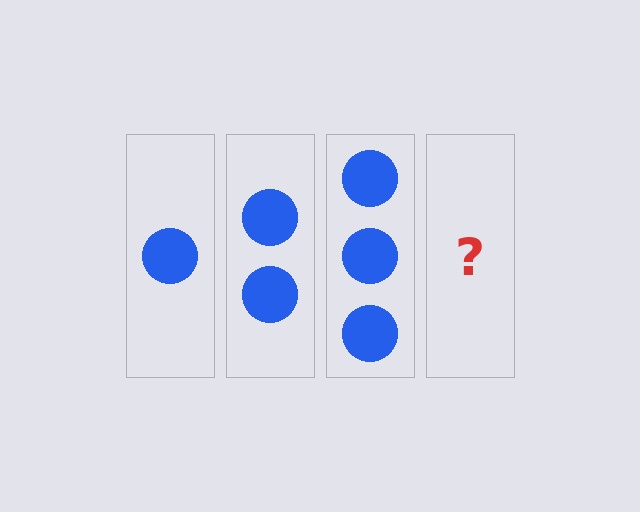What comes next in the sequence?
The next element should be 4 circles.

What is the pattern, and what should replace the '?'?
The pattern is that each step adds one more circle. The '?' should be 4 circles.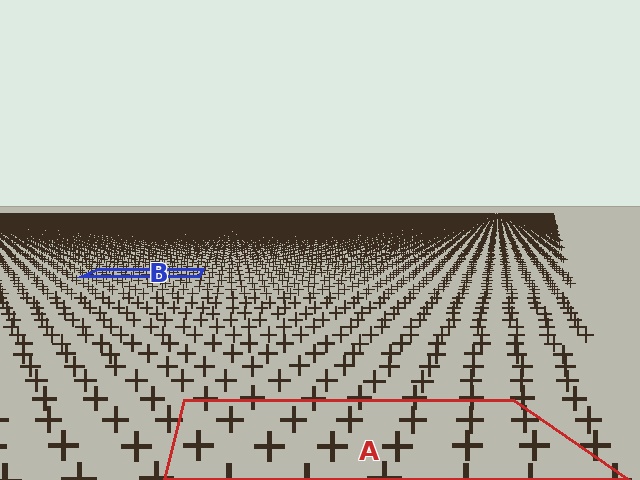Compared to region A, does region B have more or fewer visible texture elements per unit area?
Region B has more texture elements per unit area — they are packed more densely because it is farther away.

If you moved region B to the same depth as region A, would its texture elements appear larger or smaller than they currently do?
They would appear larger. At a closer depth, the same texture elements are projected at a bigger on-screen size.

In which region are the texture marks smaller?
The texture marks are smaller in region B, because it is farther away.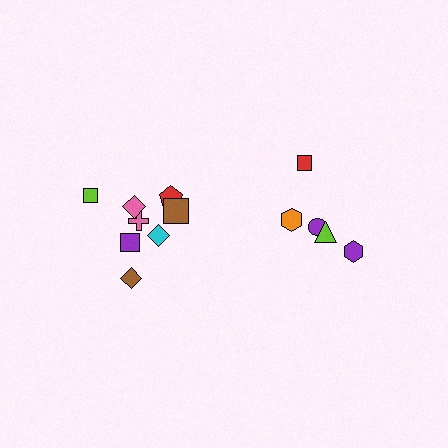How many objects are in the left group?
There are 8 objects.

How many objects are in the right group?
There are 5 objects.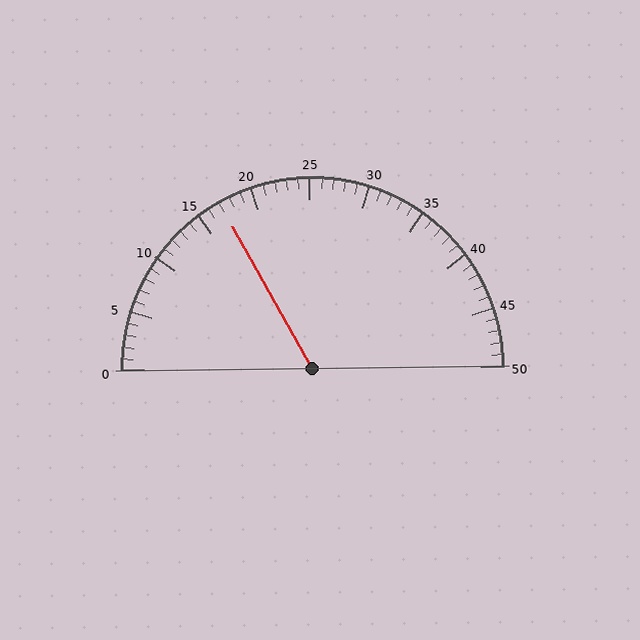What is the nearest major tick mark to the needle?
The nearest major tick mark is 15.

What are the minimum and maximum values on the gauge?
The gauge ranges from 0 to 50.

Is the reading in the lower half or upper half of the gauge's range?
The reading is in the lower half of the range (0 to 50).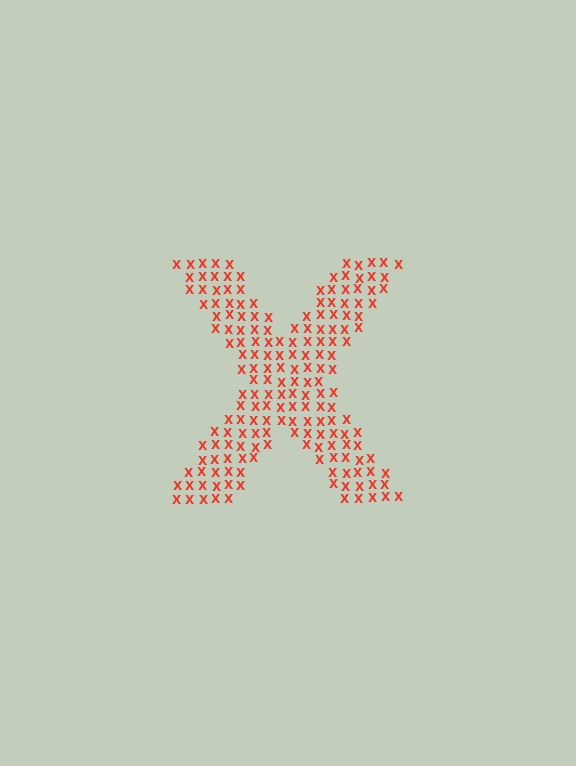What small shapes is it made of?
It is made of small letter X's.